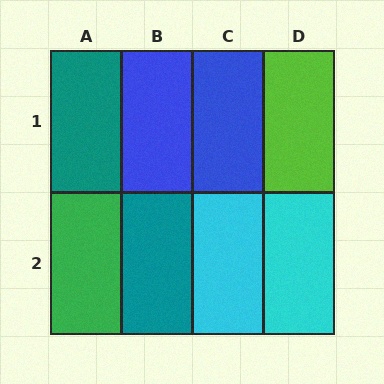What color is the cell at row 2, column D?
Cyan.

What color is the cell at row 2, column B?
Teal.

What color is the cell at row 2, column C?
Cyan.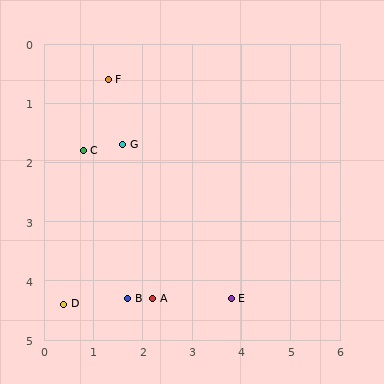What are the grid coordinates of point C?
Point C is at approximately (0.8, 1.8).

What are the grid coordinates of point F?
Point F is at approximately (1.3, 0.6).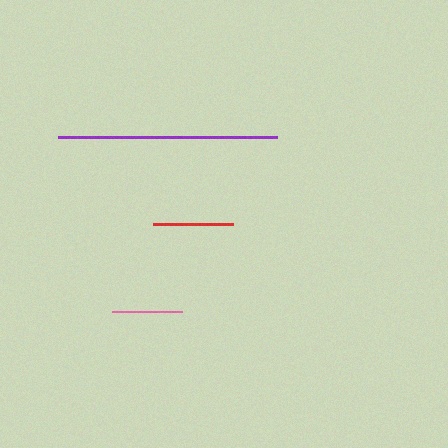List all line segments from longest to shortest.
From longest to shortest: purple, red, pink.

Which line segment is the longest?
The purple line is the longest at approximately 219 pixels.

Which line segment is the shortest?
The pink line is the shortest at approximately 69 pixels.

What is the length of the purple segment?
The purple segment is approximately 219 pixels long.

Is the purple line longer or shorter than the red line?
The purple line is longer than the red line.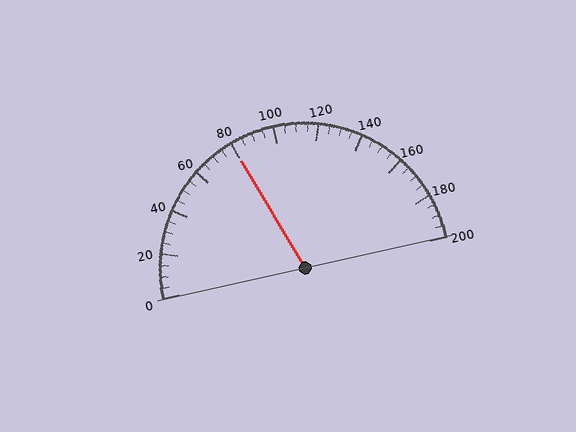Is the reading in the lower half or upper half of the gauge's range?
The reading is in the lower half of the range (0 to 200).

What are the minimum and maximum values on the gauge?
The gauge ranges from 0 to 200.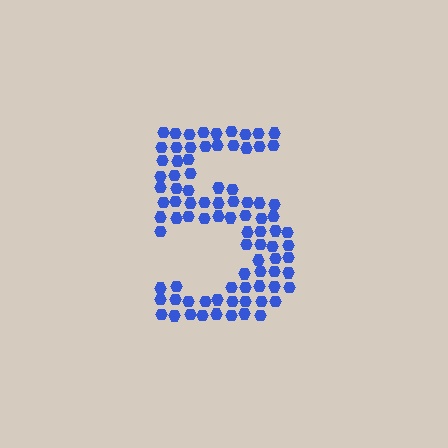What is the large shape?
The large shape is the digit 5.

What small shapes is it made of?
It is made of small hexagons.